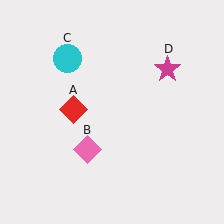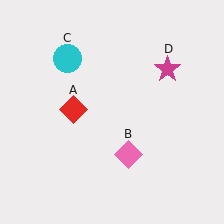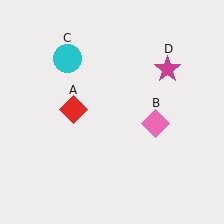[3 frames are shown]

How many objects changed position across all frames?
1 object changed position: pink diamond (object B).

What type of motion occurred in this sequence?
The pink diamond (object B) rotated counterclockwise around the center of the scene.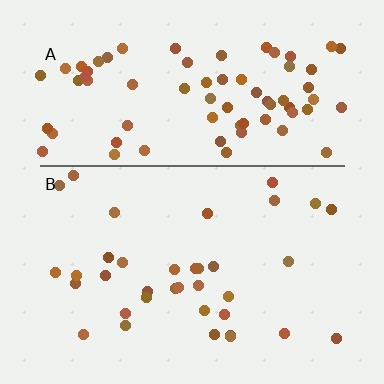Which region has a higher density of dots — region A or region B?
A (the top).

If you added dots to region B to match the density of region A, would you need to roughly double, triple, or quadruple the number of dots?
Approximately double.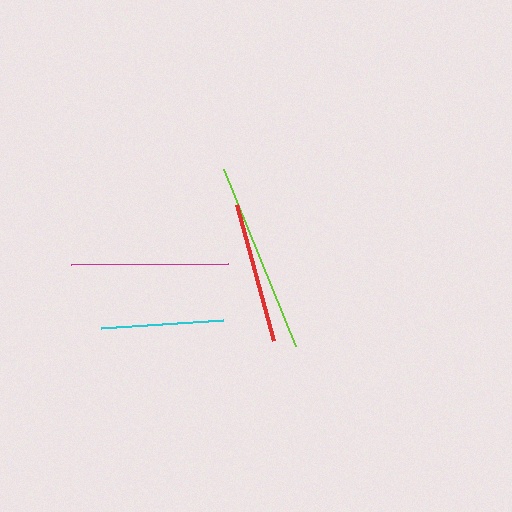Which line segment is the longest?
The lime line is the longest at approximately 192 pixels.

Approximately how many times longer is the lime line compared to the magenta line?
The lime line is approximately 1.2 times the length of the magenta line.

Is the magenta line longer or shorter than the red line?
The magenta line is longer than the red line.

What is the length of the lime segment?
The lime segment is approximately 192 pixels long.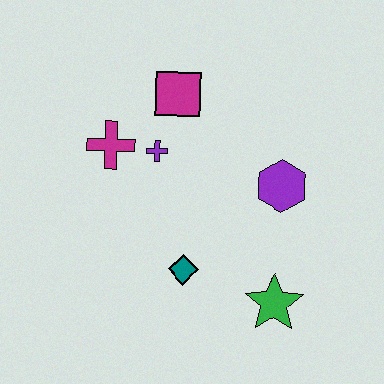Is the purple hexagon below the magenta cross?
Yes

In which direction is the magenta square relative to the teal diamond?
The magenta square is above the teal diamond.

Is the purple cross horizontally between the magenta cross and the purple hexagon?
Yes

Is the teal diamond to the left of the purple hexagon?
Yes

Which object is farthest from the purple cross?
The green star is farthest from the purple cross.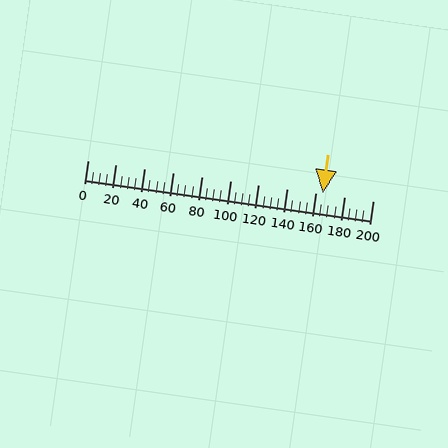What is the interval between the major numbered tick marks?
The major tick marks are spaced 20 units apart.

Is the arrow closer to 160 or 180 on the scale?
The arrow is closer to 160.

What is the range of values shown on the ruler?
The ruler shows values from 0 to 200.